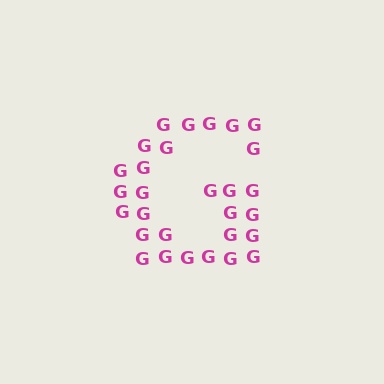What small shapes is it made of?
It is made of small letter G's.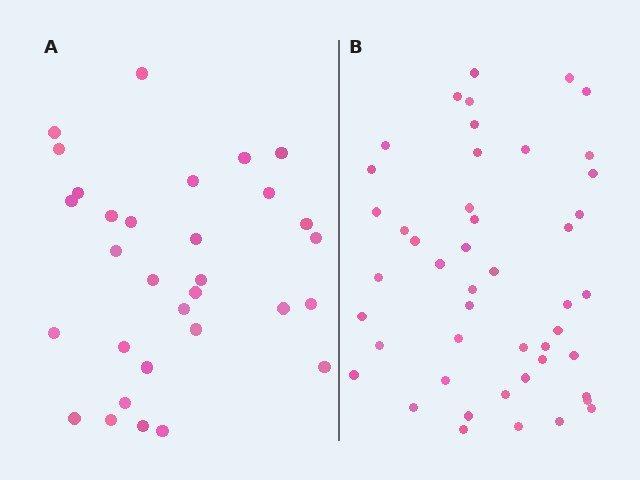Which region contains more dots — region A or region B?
Region B (the right region) has more dots.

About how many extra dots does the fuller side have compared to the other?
Region B has approximately 15 more dots than region A.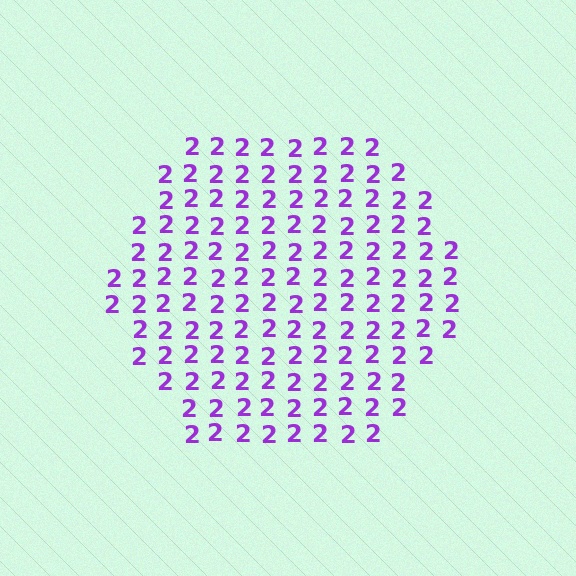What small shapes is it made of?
It is made of small digit 2's.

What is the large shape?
The large shape is a hexagon.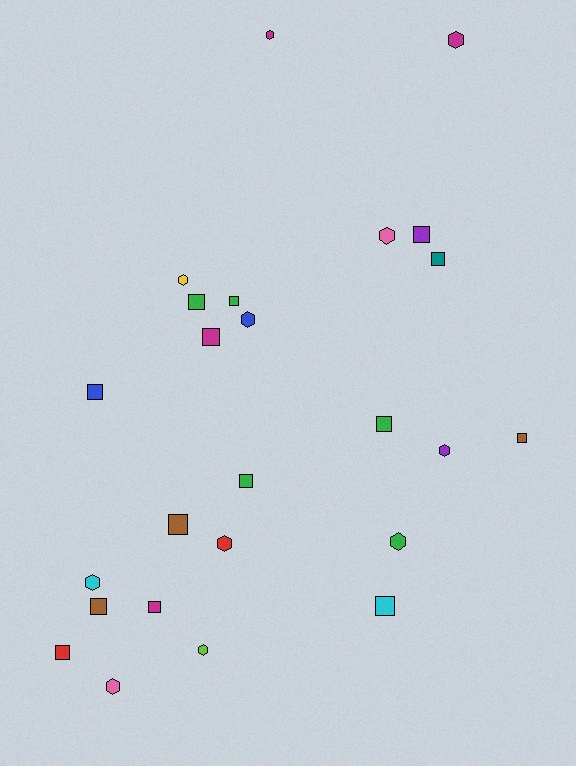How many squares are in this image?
There are 14 squares.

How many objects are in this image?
There are 25 objects.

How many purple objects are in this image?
There are 2 purple objects.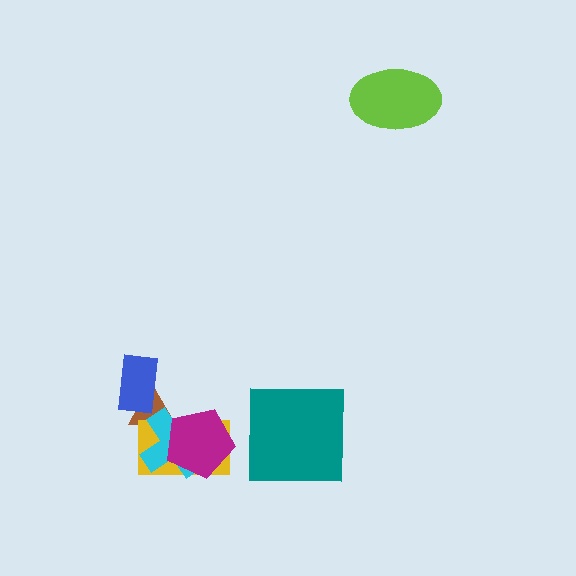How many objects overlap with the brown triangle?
3 objects overlap with the brown triangle.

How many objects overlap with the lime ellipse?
0 objects overlap with the lime ellipse.